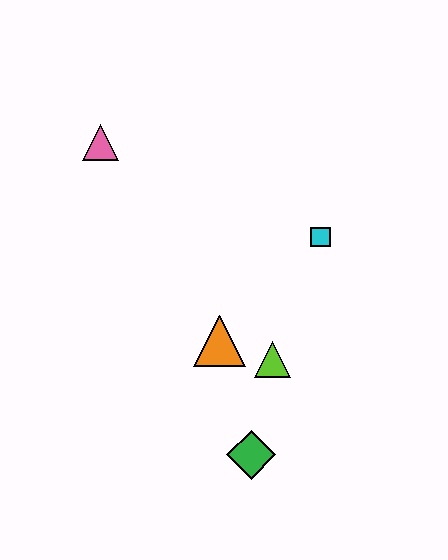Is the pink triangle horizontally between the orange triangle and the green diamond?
No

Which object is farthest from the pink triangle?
The green diamond is farthest from the pink triangle.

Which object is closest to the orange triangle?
The lime triangle is closest to the orange triangle.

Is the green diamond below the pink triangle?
Yes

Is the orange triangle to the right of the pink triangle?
Yes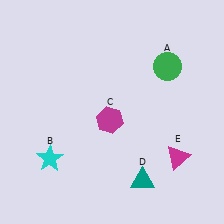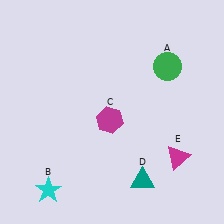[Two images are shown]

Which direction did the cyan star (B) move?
The cyan star (B) moved down.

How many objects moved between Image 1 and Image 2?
1 object moved between the two images.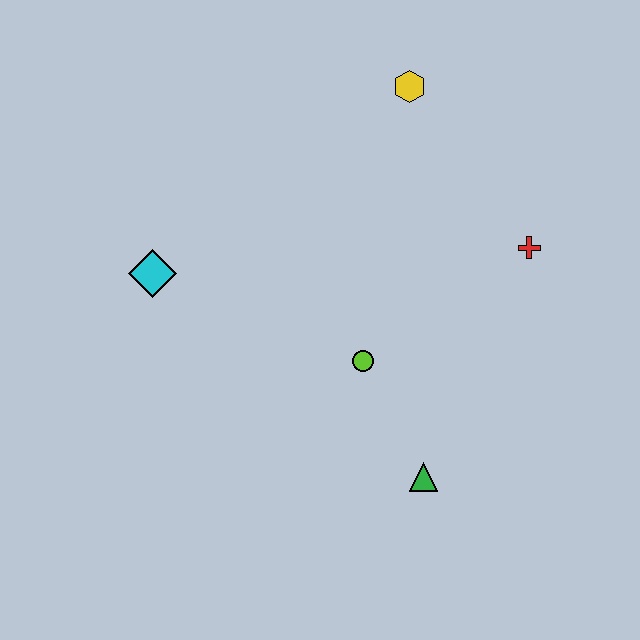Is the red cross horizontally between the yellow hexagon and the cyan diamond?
No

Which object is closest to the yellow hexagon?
The red cross is closest to the yellow hexagon.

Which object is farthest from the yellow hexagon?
The green triangle is farthest from the yellow hexagon.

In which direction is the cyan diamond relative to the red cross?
The cyan diamond is to the left of the red cross.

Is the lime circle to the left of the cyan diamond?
No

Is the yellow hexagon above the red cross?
Yes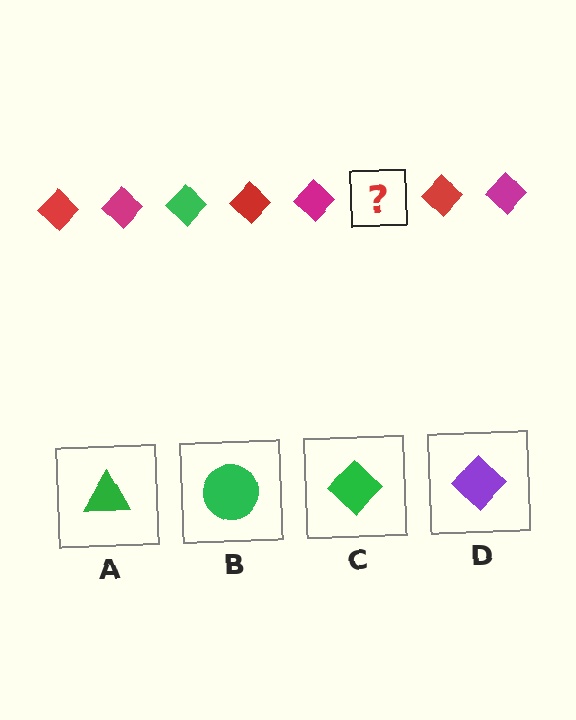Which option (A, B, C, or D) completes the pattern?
C.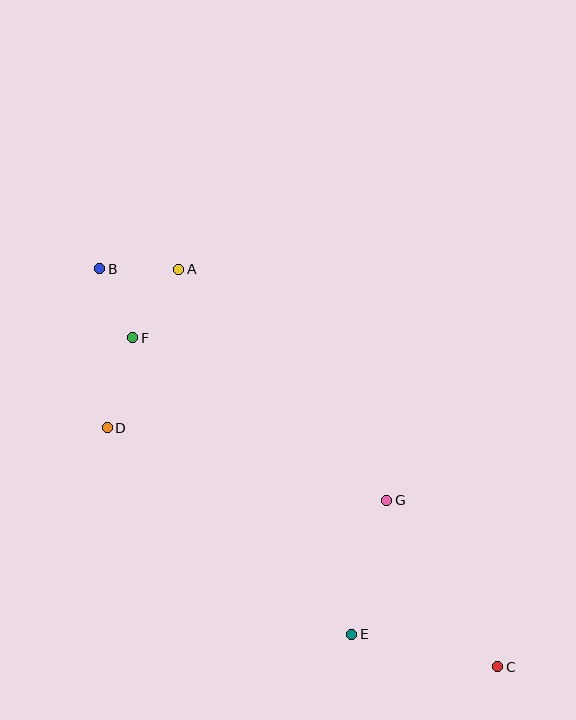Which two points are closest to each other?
Points B and F are closest to each other.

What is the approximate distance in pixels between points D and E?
The distance between D and E is approximately 320 pixels.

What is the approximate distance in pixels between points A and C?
The distance between A and C is approximately 510 pixels.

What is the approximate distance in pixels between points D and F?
The distance between D and F is approximately 93 pixels.